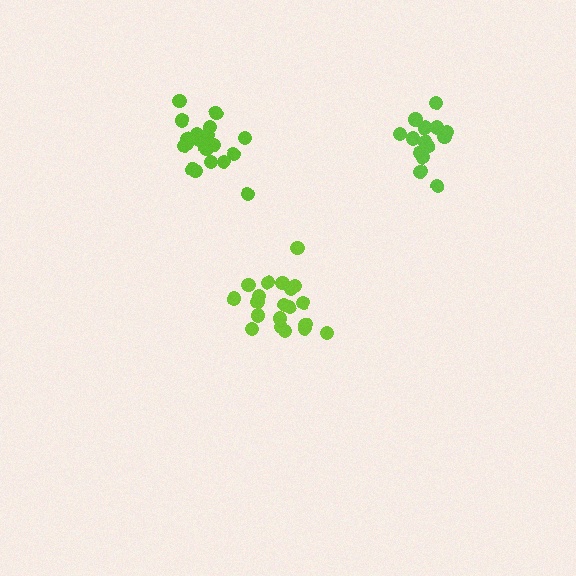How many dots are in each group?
Group 1: 20 dots, Group 2: 20 dots, Group 3: 14 dots (54 total).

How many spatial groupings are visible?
There are 3 spatial groupings.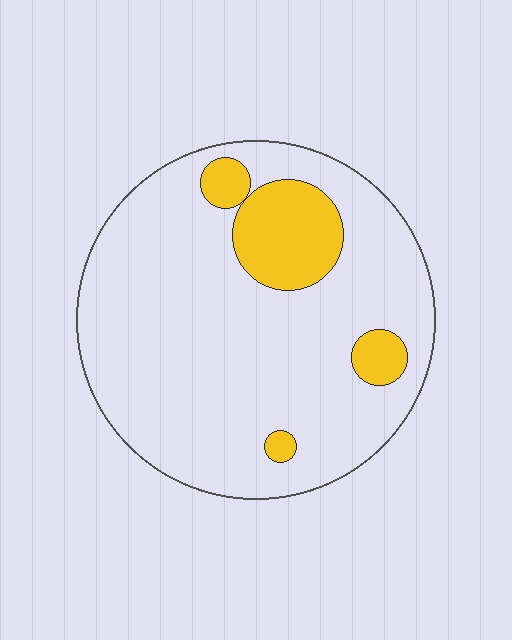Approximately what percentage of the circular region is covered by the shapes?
Approximately 15%.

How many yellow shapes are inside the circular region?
4.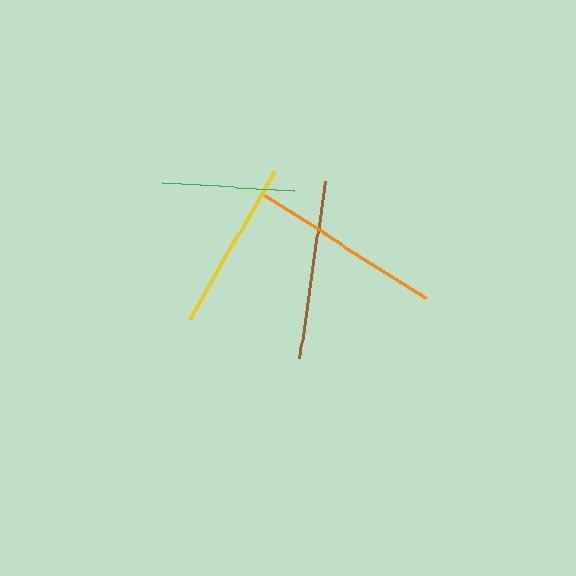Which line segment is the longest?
The orange line is the longest at approximately 192 pixels.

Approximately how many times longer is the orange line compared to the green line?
The orange line is approximately 1.4 times the length of the green line.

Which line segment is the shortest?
The green line is the shortest at approximately 133 pixels.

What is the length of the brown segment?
The brown segment is approximately 178 pixels long.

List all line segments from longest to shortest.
From longest to shortest: orange, brown, yellow, green.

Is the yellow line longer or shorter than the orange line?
The orange line is longer than the yellow line.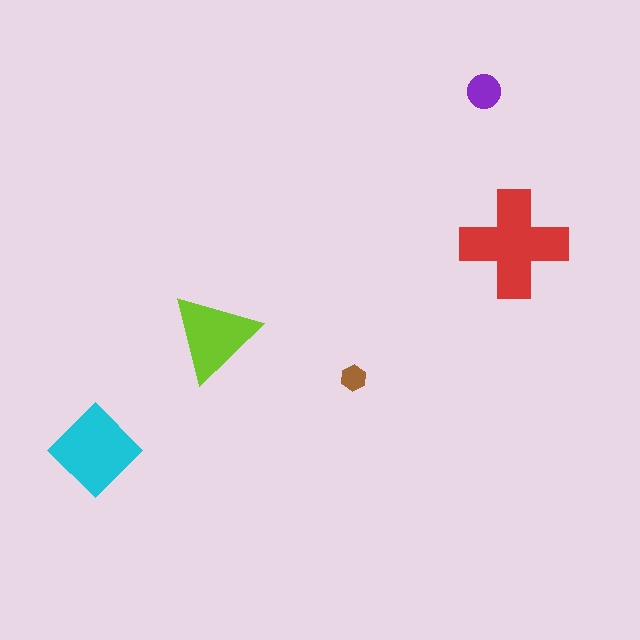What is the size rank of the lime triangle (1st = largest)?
3rd.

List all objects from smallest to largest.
The brown hexagon, the purple circle, the lime triangle, the cyan diamond, the red cross.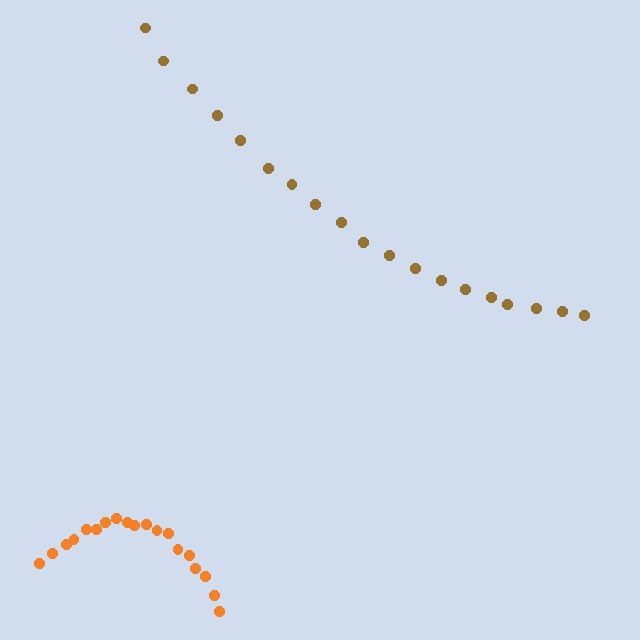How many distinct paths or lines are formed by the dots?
There are 2 distinct paths.